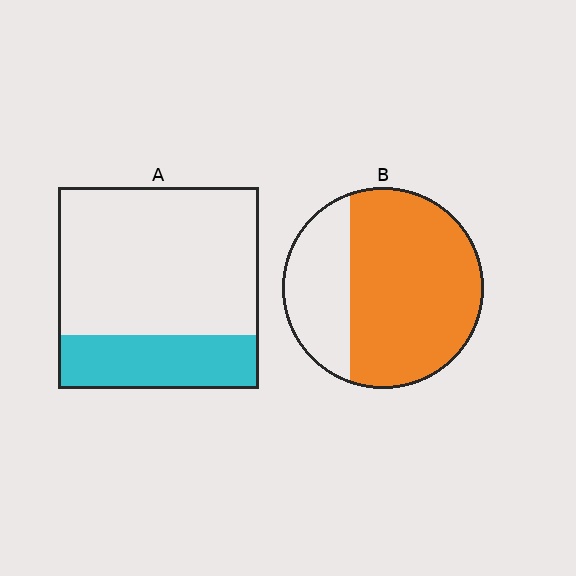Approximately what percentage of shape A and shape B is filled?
A is approximately 25% and B is approximately 70%.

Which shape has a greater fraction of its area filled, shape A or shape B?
Shape B.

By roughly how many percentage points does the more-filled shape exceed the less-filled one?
By roughly 45 percentage points (B over A).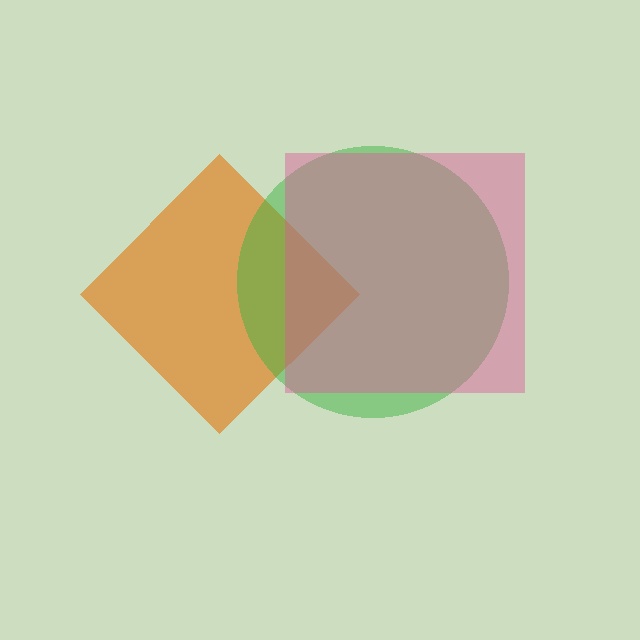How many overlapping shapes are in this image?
There are 3 overlapping shapes in the image.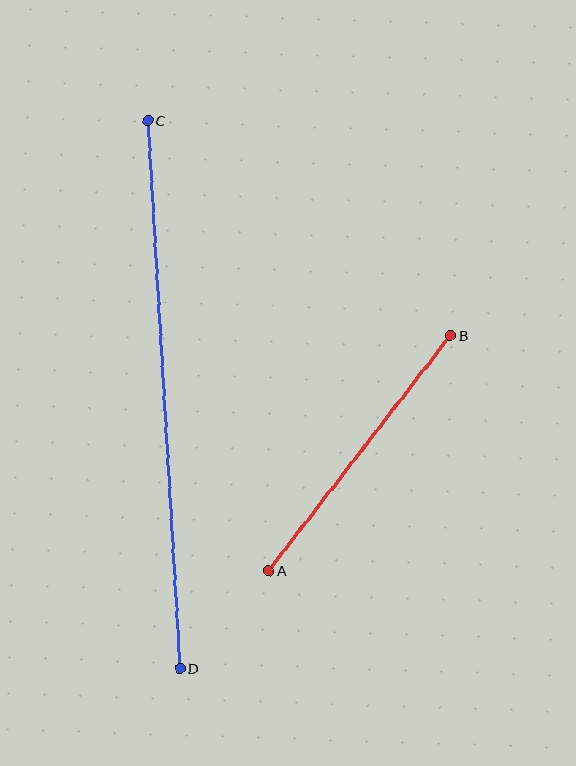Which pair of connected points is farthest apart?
Points C and D are farthest apart.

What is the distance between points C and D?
The distance is approximately 549 pixels.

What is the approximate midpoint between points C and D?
The midpoint is at approximately (164, 395) pixels.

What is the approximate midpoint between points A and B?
The midpoint is at approximately (359, 453) pixels.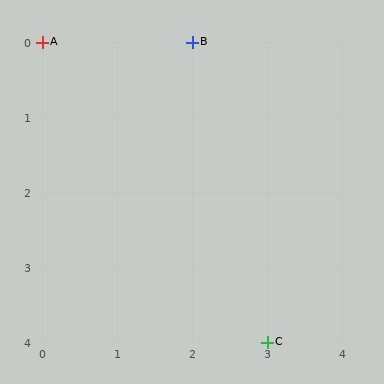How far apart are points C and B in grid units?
Points C and B are 1 column and 4 rows apart (about 4.1 grid units diagonally).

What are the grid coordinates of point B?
Point B is at grid coordinates (2, 0).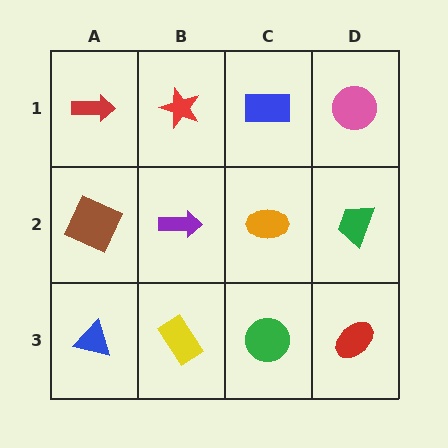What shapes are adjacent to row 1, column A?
A brown square (row 2, column A), a red star (row 1, column B).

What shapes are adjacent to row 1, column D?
A green trapezoid (row 2, column D), a blue rectangle (row 1, column C).